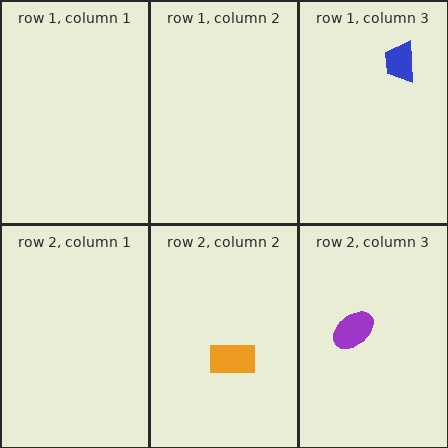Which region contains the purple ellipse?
The row 2, column 3 region.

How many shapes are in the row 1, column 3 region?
1.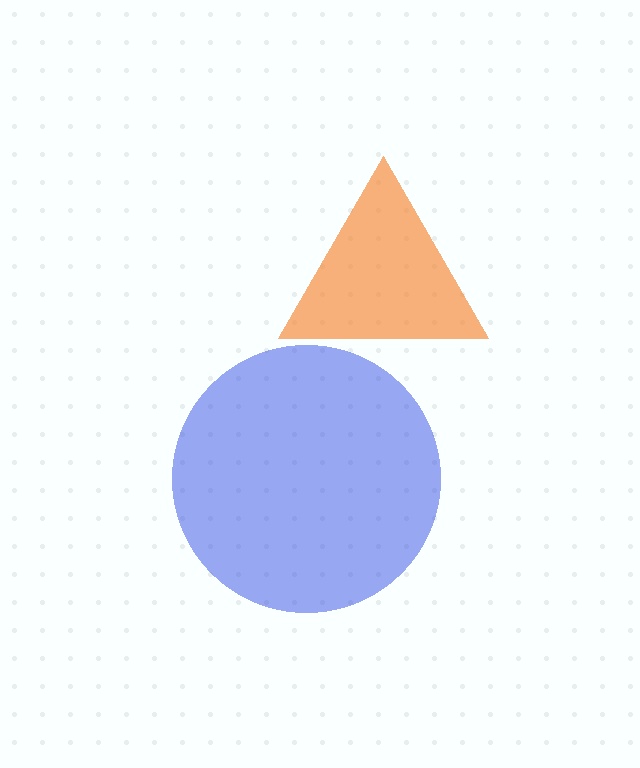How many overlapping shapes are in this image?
There are 2 overlapping shapes in the image.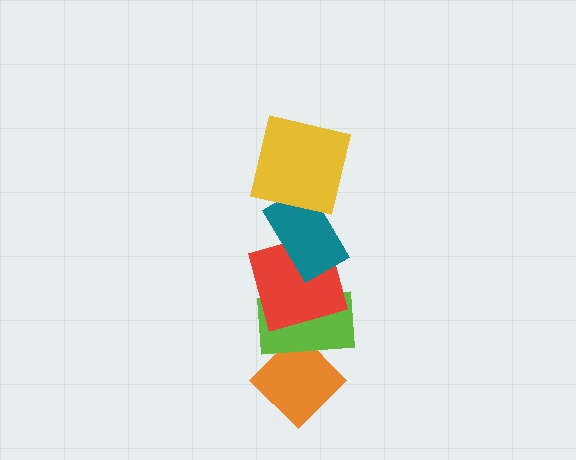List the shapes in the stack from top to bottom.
From top to bottom: the yellow square, the teal rectangle, the red square, the lime rectangle, the orange diamond.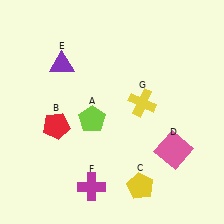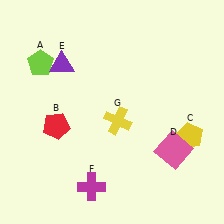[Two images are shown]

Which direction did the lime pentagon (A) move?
The lime pentagon (A) moved up.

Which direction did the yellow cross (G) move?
The yellow cross (G) moved left.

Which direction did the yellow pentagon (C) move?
The yellow pentagon (C) moved up.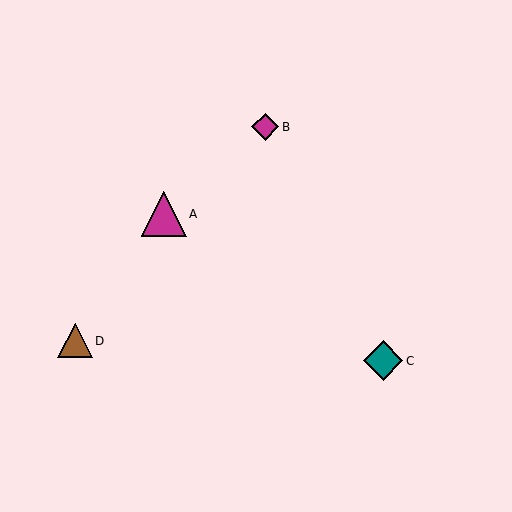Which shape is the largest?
The magenta triangle (labeled A) is the largest.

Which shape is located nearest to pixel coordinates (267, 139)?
The magenta diamond (labeled B) at (265, 127) is nearest to that location.